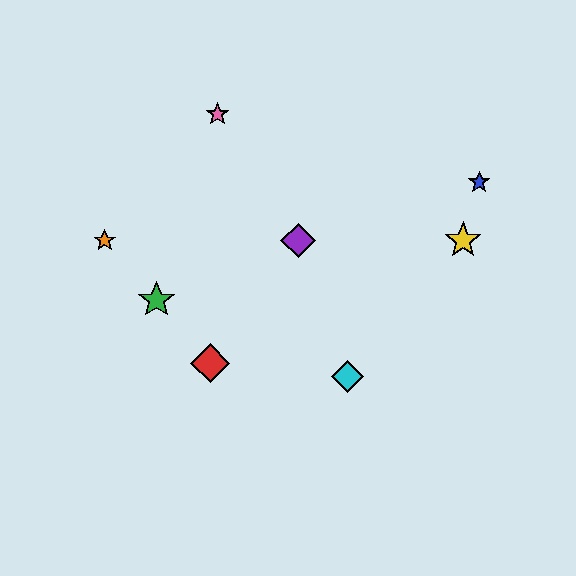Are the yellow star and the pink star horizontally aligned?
No, the yellow star is at y≈240 and the pink star is at y≈114.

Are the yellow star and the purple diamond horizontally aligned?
Yes, both are at y≈240.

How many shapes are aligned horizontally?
3 shapes (the yellow star, the purple diamond, the orange star) are aligned horizontally.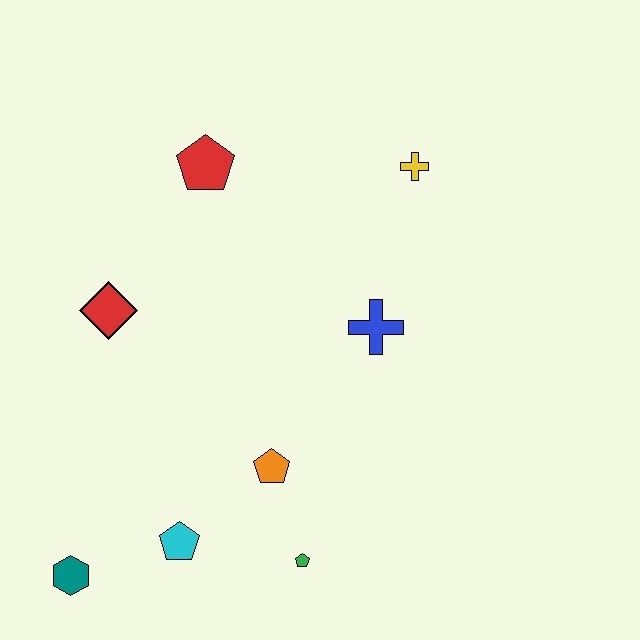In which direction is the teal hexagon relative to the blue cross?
The teal hexagon is to the left of the blue cross.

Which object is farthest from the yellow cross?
The teal hexagon is farthest from the yellow cross.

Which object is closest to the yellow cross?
The blue cross is closest to the yellow cross.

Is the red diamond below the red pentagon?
Yes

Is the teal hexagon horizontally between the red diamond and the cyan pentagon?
No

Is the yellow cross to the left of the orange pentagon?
No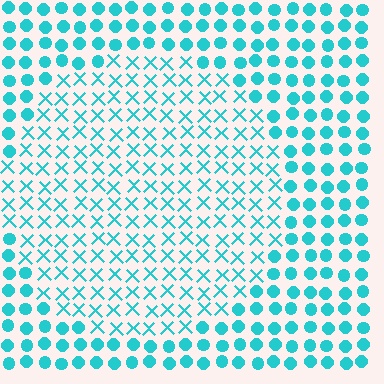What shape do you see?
I see a circle.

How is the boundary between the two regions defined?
The boundary is defined by a change in element shape: X marks inside vs. circles outside. All elements share the same color and spacing.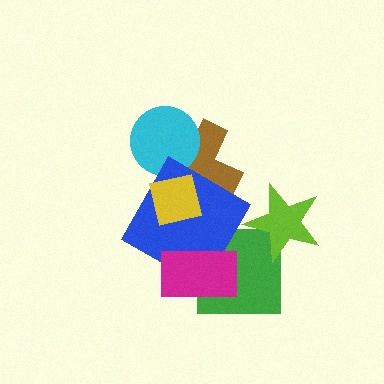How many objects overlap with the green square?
3 objects overlap with the green square.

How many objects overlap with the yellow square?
2 objects overlap with the yellow square.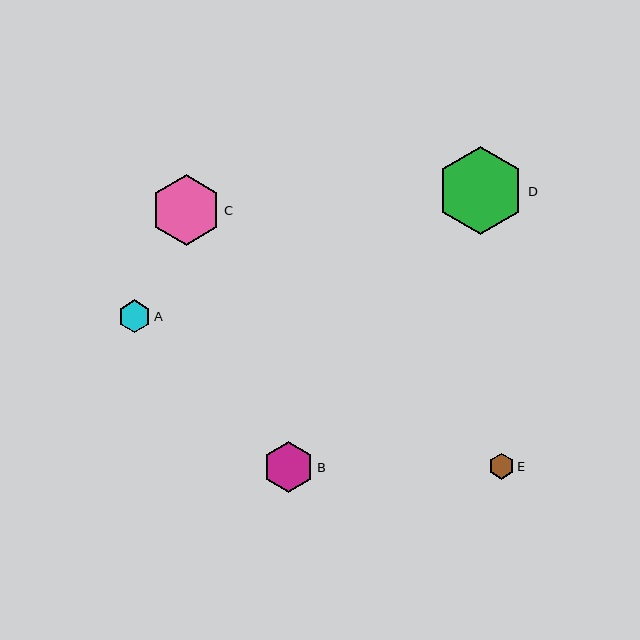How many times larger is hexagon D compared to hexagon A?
Hexagon D is approximately 2.7 times the size of hexagon A.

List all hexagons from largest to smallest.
From largest to smallest: D, C, B, A, E.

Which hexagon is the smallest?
Hexagon E is the smallest with a size of approximately 26 pixels.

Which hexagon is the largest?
Hexagon D is the largest with a size of approximately 88 pixels.